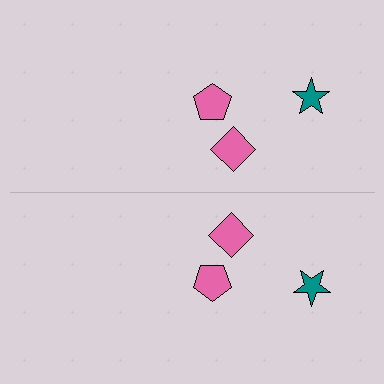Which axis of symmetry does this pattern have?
The pattern has a horizontal axis of symmetry running through the center of the image.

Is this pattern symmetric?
Yes, this pattern has bilateral (reflection) symmetry.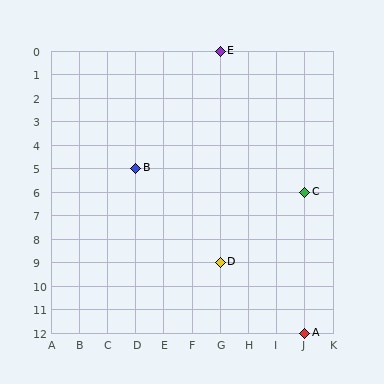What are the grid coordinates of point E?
Point E is at grid coordinates (G, 0).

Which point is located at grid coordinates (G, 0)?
Point E is at (G, 0).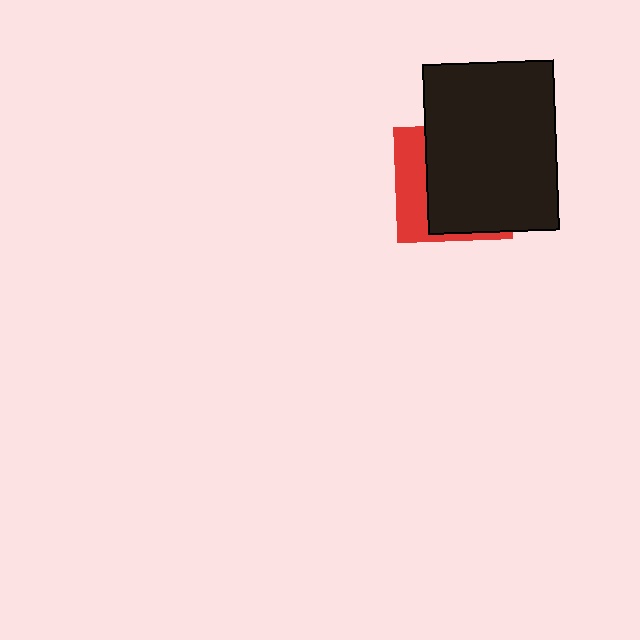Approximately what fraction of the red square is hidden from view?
Roughly 69% of the red square is hidden behind the black rectangle.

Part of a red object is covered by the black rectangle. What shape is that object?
It is a square.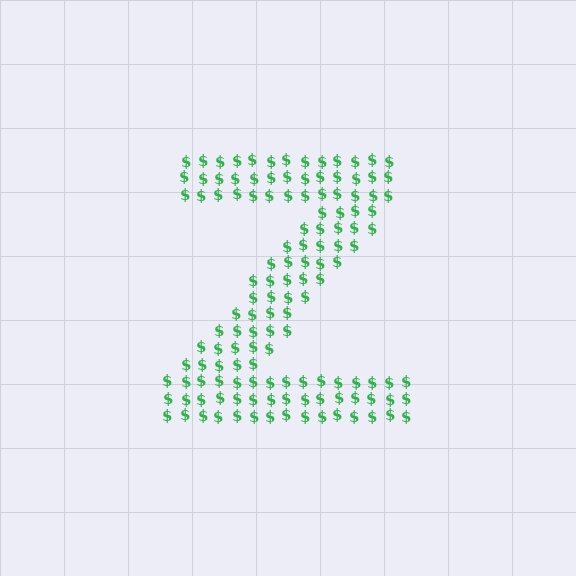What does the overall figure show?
The overall figure shows the letter Z.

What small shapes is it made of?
It is made of small dollar signs.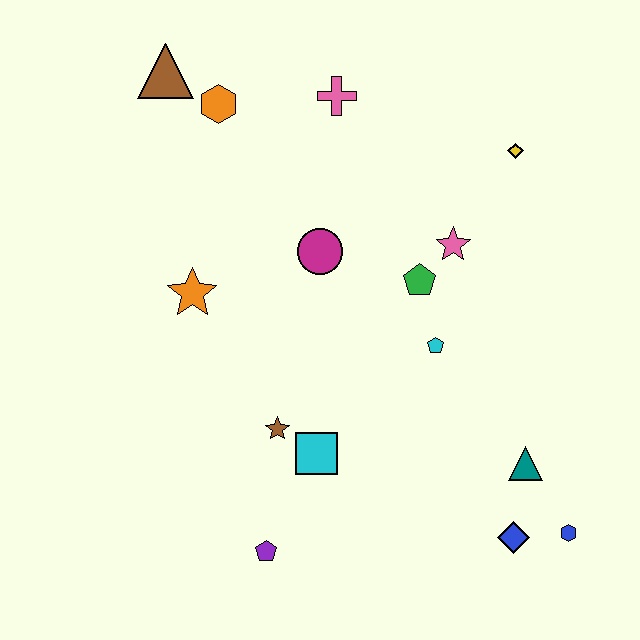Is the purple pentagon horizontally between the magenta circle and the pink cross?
No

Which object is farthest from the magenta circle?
The blue hexagon is farthest from the magenta circle.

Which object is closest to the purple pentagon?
The cyan square is closest to the purple pentagon.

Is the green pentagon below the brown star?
No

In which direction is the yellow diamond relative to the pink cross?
The yellow diamond is to the right of the pink cross.